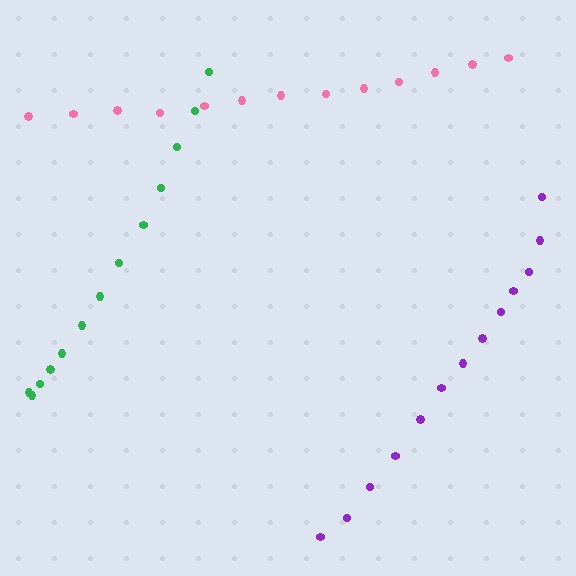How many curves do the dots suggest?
There are 3 distinct paths.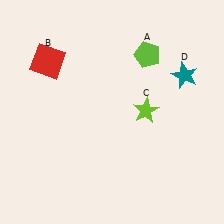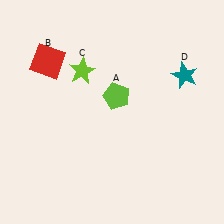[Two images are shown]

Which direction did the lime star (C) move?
The lime star (C) moved left.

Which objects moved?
The objects that moved are: the lime pentagon (A), the lime star (C).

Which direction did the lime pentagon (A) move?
The lime pentagon (A) moved down.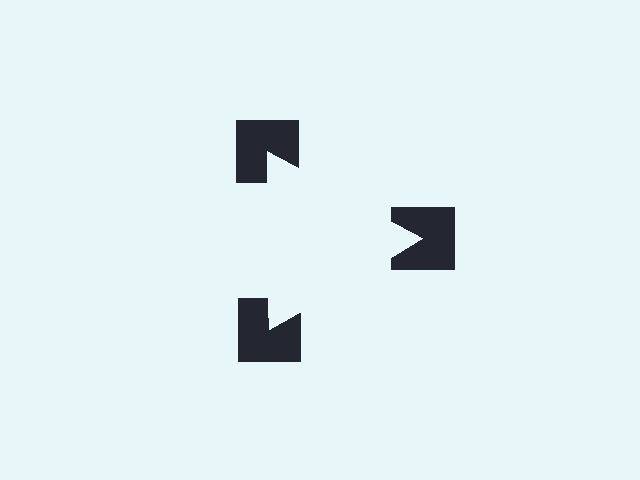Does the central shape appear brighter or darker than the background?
It typically appears slightly brighter than the background, even though no actual brightness change is drawn.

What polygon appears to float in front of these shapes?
An illusory triangle — its edges are inferred from the aligned wedge cuts in the notched squares, not physically drawn.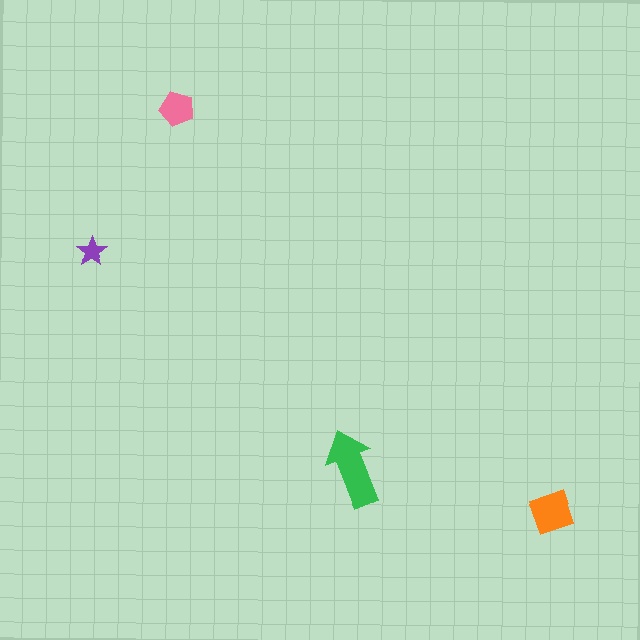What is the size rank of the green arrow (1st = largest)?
1st.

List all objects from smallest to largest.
The purple star, the pink pentagon, the orange diamond, the green arrow.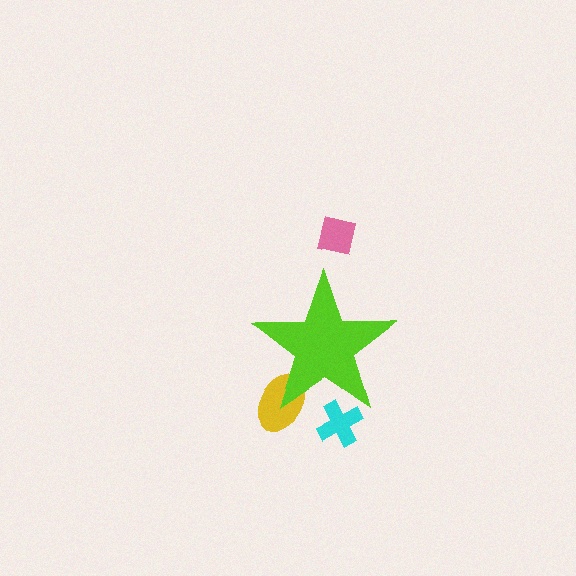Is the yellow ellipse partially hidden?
Yes, the yellow ellipse is partially hidden behind the lime star.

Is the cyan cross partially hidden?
Yes, the cyan cross is partially hidden behind the lime star.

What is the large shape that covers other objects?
A lime star.